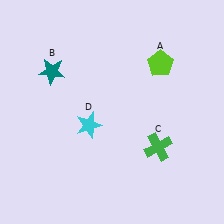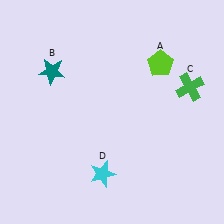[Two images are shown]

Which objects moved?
The objects that moved are: the green cross (C), the cyan star (D).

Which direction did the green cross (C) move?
The green cross (C) moved up.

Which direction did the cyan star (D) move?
The cyan star (D) moved down.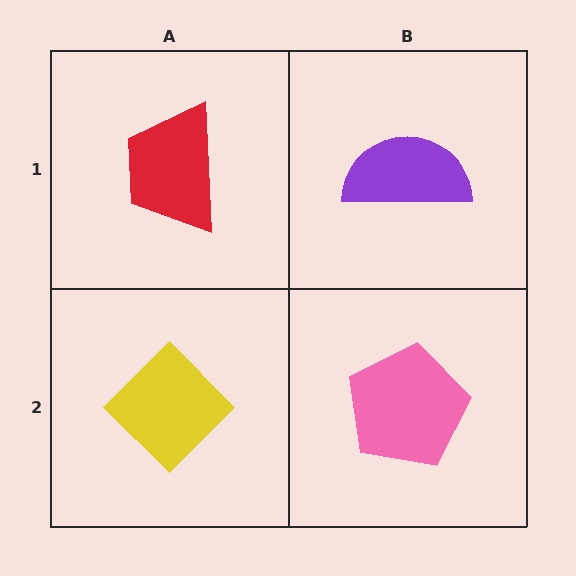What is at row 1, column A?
A red trapezoid.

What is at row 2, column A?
A yellow diamond.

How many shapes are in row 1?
2 shapes.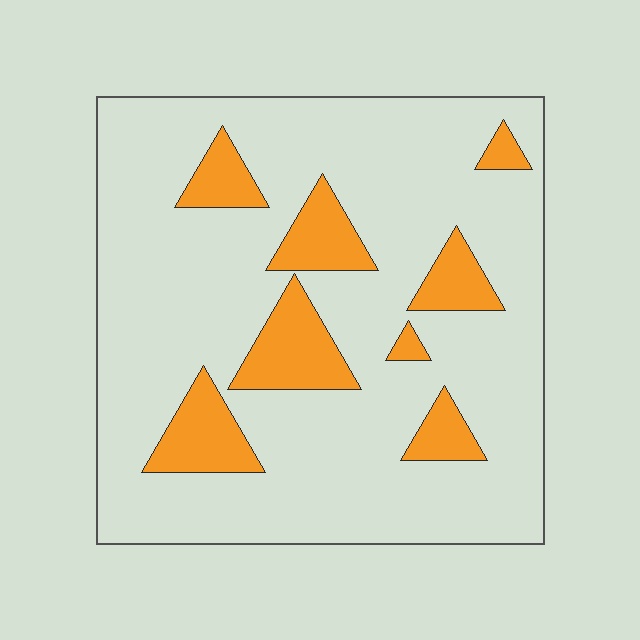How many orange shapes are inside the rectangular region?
8.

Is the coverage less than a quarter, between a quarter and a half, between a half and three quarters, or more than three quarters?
Less than a quarter.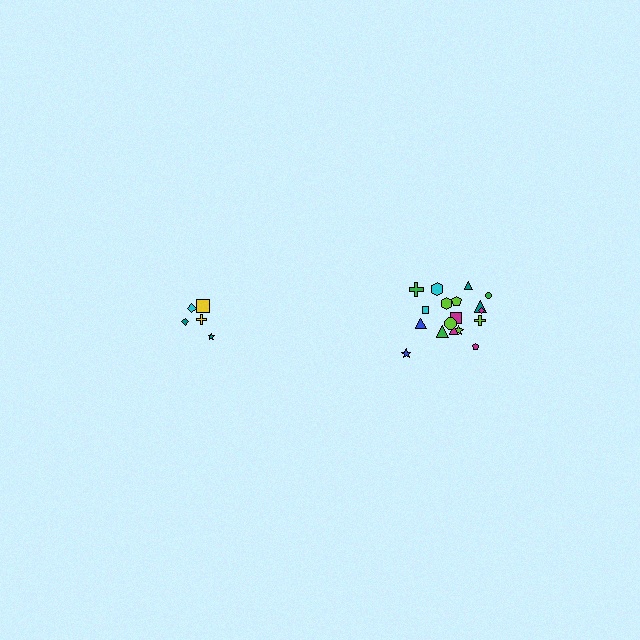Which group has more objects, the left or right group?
The right group.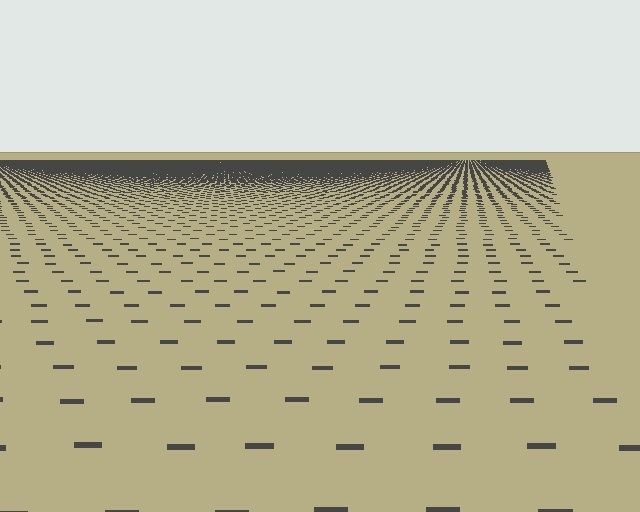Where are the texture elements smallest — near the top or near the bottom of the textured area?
Near the top.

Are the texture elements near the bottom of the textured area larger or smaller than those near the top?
Larger. Near the bottom, elements are closer to the viewer and appear at a bigger on-screen size.